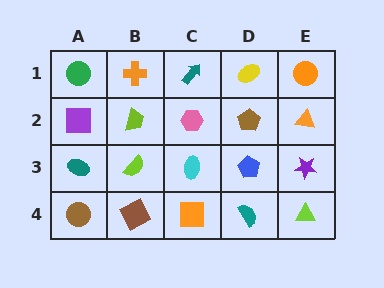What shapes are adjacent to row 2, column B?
An orange cross (row 1, column B), a lime semicircle (row 3, column B), a purple square (row 2, column A), a pink hexagon (row 2, column C).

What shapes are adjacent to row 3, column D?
A brown pentagon (row 2, column D), a teal semicircle (row 4, column D), a cyan ellipse (row 3, column C), a purple star (row 3, column E).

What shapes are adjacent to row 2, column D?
A yellow ellipse (row 1, column D), a blue pentagon (row 3, column D), a pink hexagon (row 2, column C), an orange triangle (row 2, column E).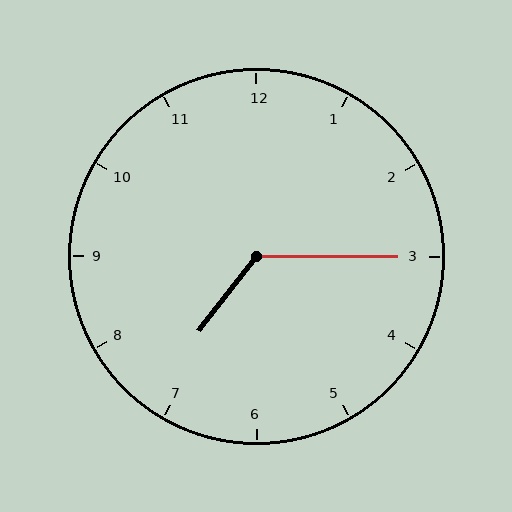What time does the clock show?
7:15.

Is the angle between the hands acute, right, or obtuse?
It is obtuse.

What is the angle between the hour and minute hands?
Approximately 128 degrees.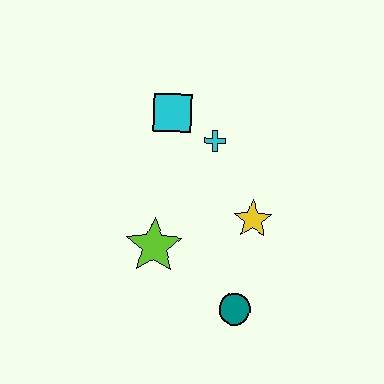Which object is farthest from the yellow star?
The cyan square is farthest from the yellow star.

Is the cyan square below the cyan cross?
No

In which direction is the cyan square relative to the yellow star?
The cyan square is above the yellow star.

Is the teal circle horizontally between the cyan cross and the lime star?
No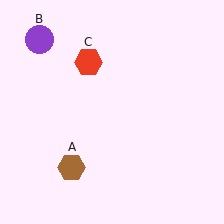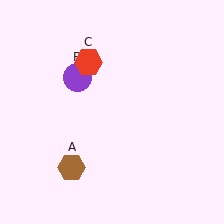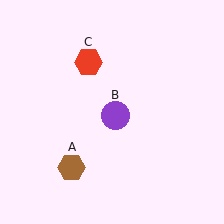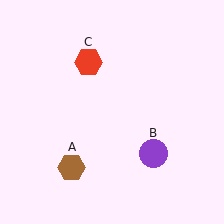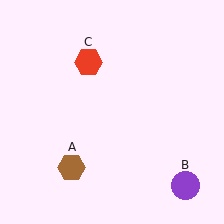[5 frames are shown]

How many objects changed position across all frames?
1 object changed position: purple circle (object B).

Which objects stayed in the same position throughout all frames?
Brown hexagon (object A) and red hexagon (object C) remained stationary.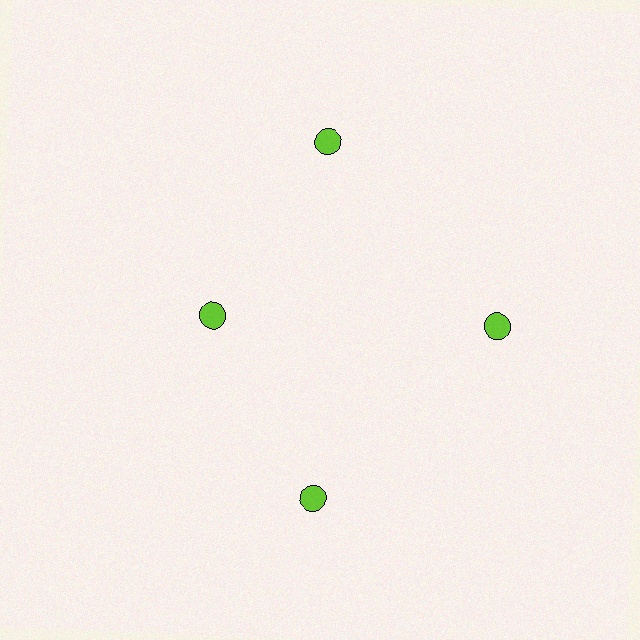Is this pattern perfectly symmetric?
No. The 4 lime circles are arranged in a ring, but one element near the 9 o'clock position is pulled inward toward the center, breaking the 4-fold rotational symmetry.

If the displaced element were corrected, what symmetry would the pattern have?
It would have 4-fold rotational symmetry — the pattern would map onto itself every 90 degrees.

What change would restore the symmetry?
The symmetry would be restored by moving it outward, back onto the ring so that all 4 circles sit at equal angles and equal distance from the center.